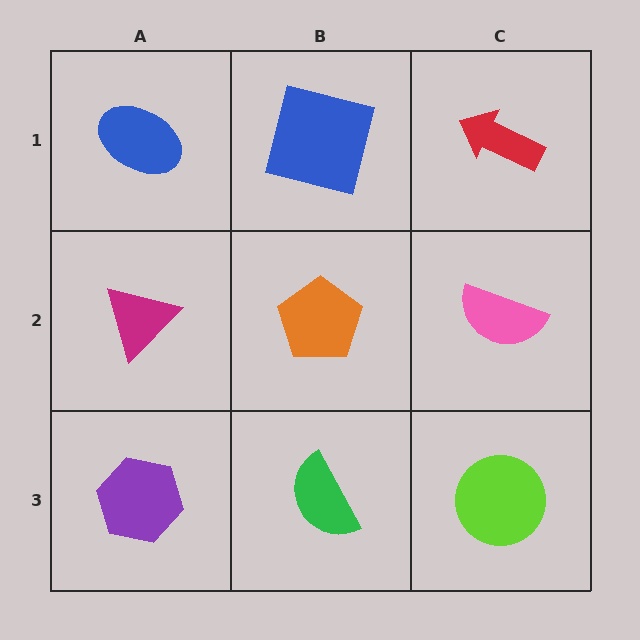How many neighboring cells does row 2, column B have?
4.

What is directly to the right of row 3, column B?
A lime circle.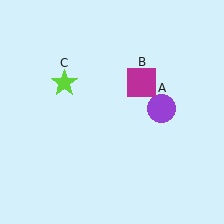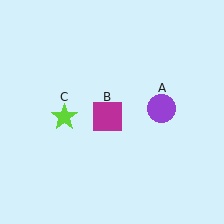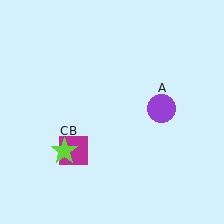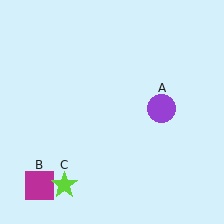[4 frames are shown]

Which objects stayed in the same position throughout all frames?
Purple circle (object A) remained stationary.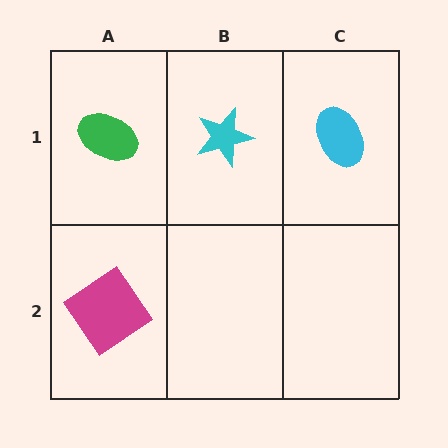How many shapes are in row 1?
3 shapes.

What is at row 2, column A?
A magenta diamond.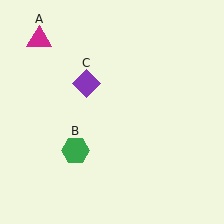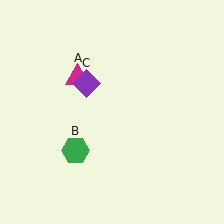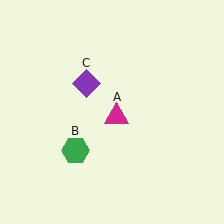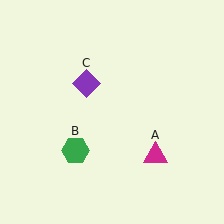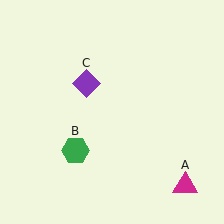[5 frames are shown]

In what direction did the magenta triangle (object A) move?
The magenta triangle (object A) moved down and to the right.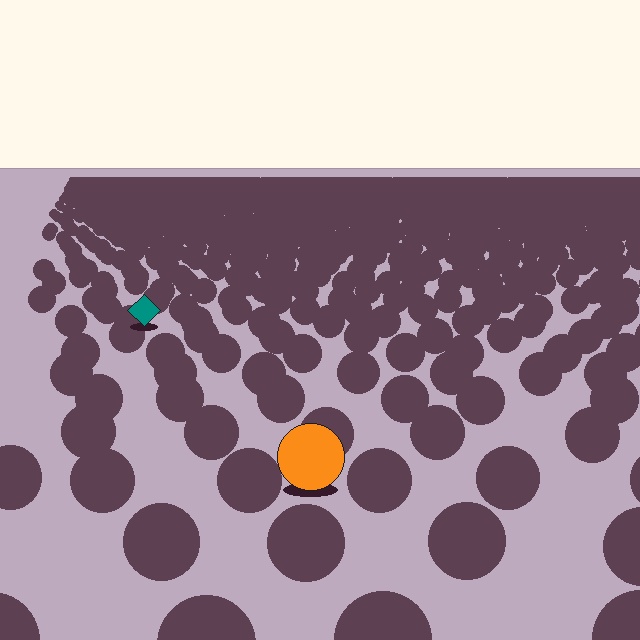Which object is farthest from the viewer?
The teal diamond is farthest from the viewer. It appears smaller and the ground texture around it is denser.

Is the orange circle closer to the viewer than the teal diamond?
Yes. The orange circle is closer — you can tell from the texture gradient: the ground texture is coarser near it.